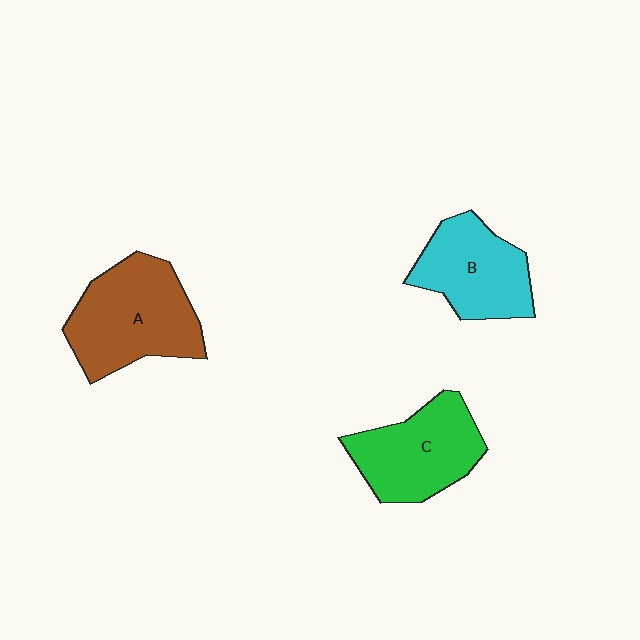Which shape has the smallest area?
Shape B (cyan).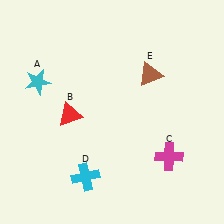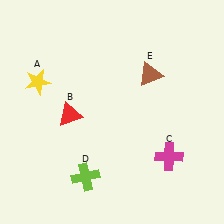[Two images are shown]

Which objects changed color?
A changed from cyan to yellow. D changed from cyan to lime.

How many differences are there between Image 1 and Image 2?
There are 2 differences between the two images.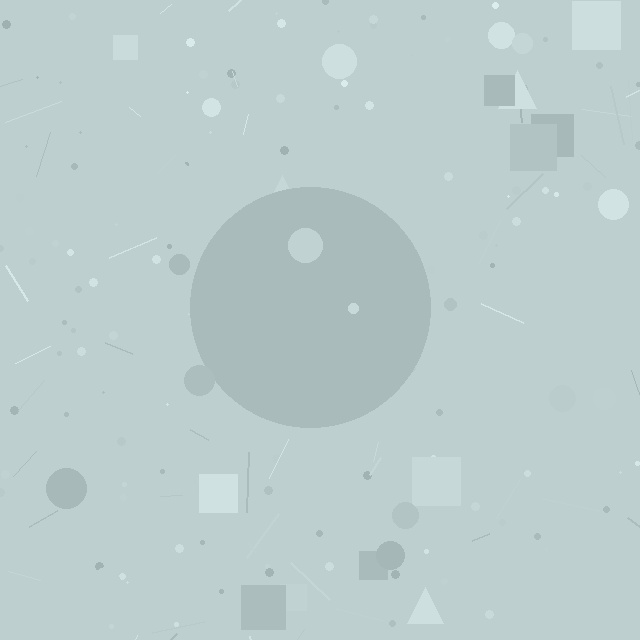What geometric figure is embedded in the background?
A circle is embedded in the background.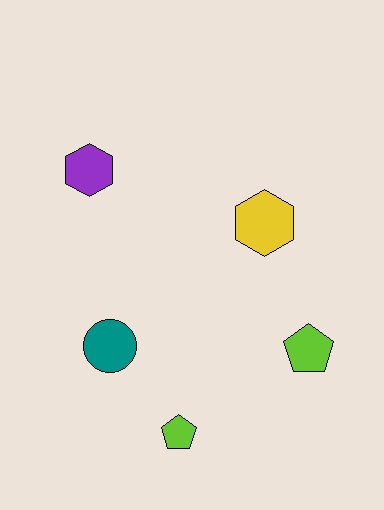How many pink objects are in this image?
There are no pink objects.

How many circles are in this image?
There is 1 circle.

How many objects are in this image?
There are 5 objects.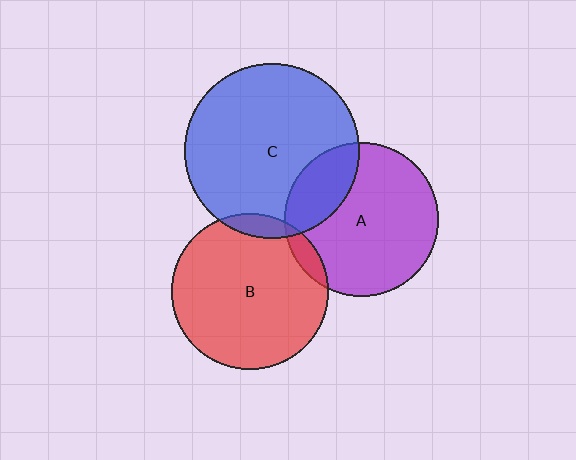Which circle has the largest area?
Circle C (blue).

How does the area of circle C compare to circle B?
Approximately 1.3 times.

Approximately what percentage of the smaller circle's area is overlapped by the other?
Approximately 5%.